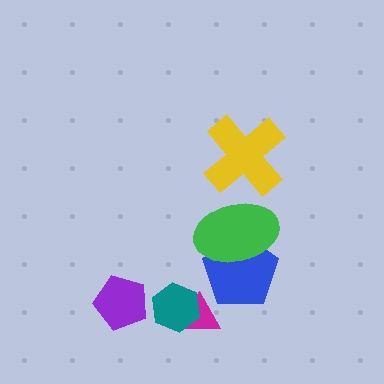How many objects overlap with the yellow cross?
0 objects overlap with the yellow cross.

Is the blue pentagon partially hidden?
Yes, it is partially covered by another shape.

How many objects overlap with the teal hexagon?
1 object overlaps with the teal hexagon.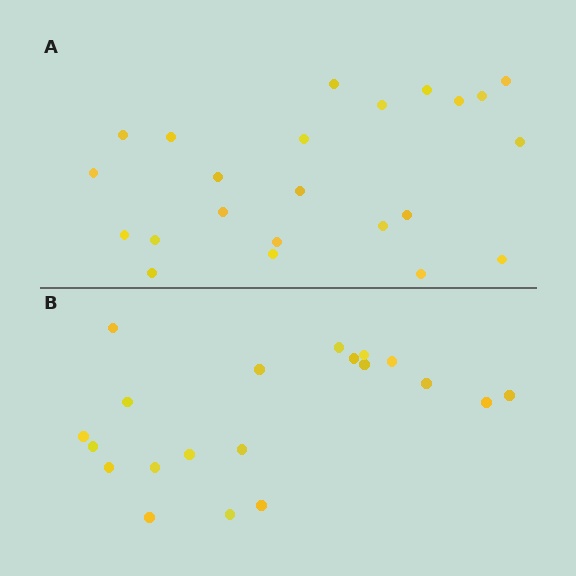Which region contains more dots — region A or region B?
Region A (the top region) has more dots.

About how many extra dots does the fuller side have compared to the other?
Region A has just a few more — roughly 2 or 3 more dots than region B.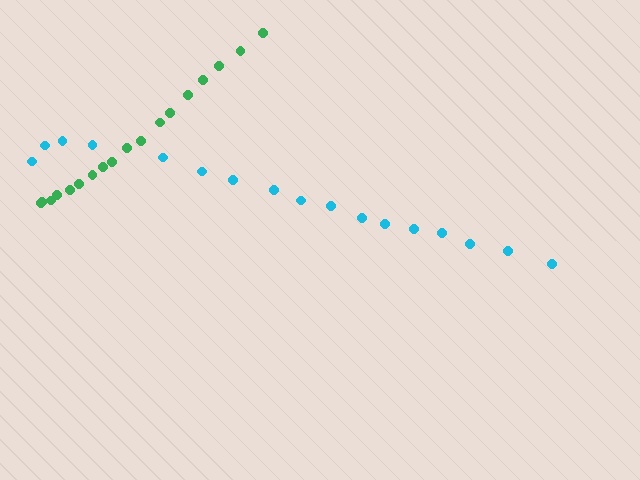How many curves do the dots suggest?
There are 2 distinct paths.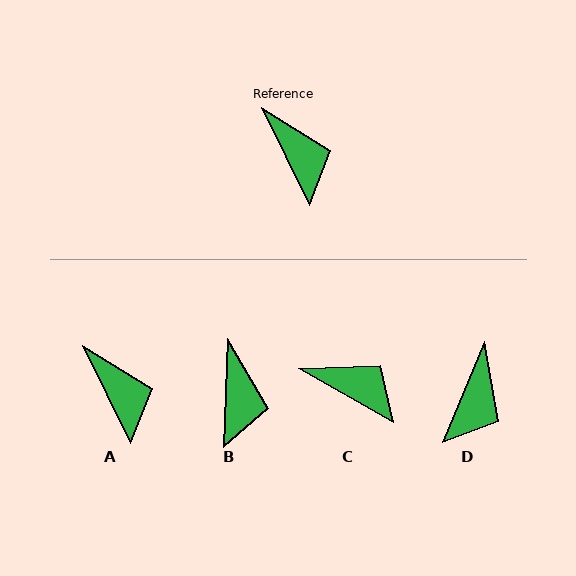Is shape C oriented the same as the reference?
No, it is off by about 34 degrees.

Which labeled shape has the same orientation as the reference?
A.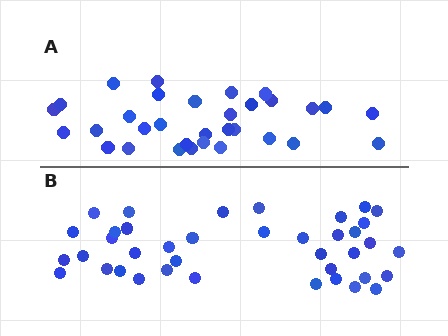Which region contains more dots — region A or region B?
Region B (the bottom region) has more dots.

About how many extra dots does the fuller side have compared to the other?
Region B has roughly 8 or so more dots than region A.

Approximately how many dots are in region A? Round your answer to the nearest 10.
About 30 dots. (The exact count is 32, which rounds to 30.)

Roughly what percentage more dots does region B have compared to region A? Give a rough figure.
About 20% more.